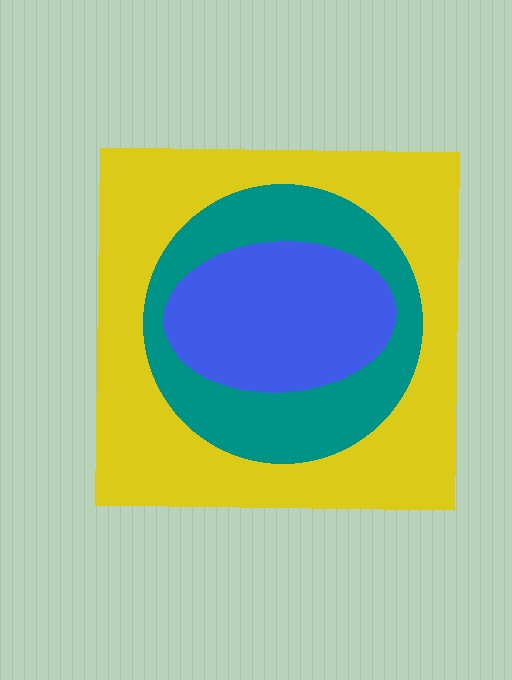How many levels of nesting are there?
3.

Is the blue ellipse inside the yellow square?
Yes.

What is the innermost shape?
The blue ellipse.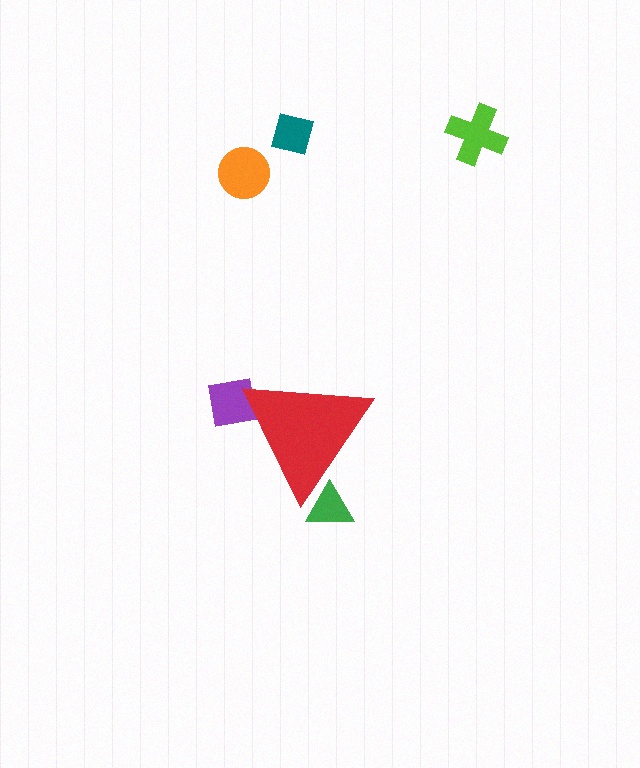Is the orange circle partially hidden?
No, the orange circle is fully visible.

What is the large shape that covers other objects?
A red triangle.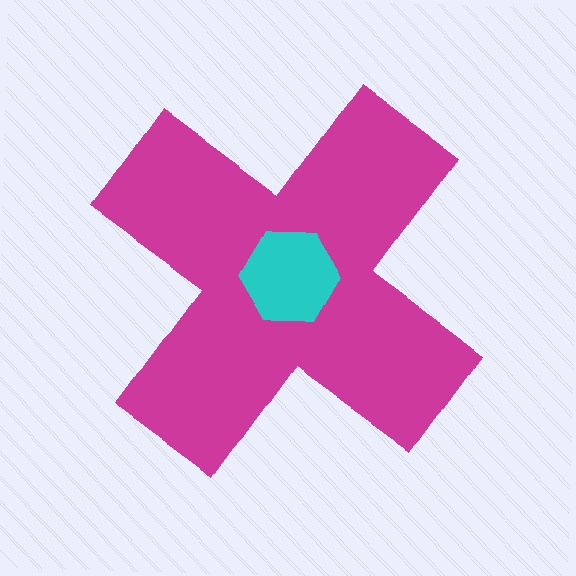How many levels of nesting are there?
2.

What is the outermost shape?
The magenta cross.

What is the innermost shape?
The cyan hexagon.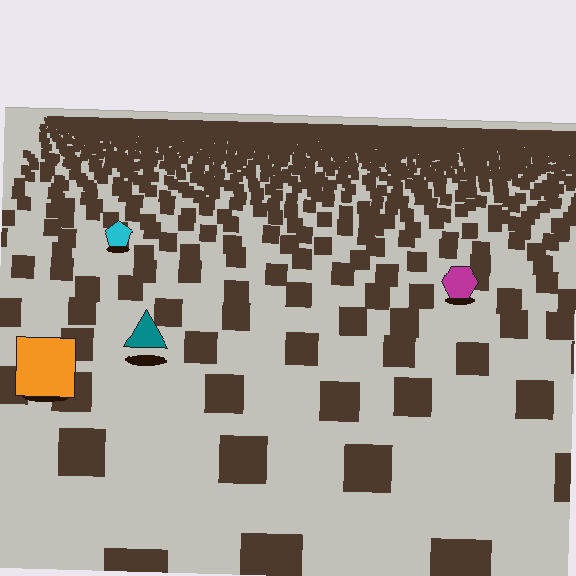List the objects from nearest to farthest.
From nearest to farthest: the orange square, the teal triangle, the magenta hexagon, the cyan pentagon.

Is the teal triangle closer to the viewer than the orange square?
No. The orange square is closer — you can tell from the texture gradient: the ground texture is coarser near it.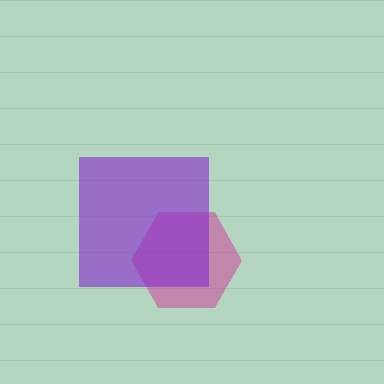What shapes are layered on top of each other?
The layered shapes are: a magenta hexagon, a purple square.